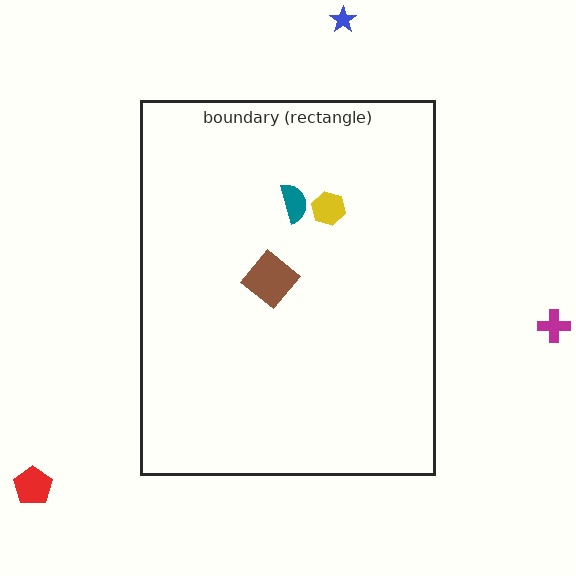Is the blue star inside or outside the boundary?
Outside.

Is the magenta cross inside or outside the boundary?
Outside.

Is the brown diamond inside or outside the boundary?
Inside.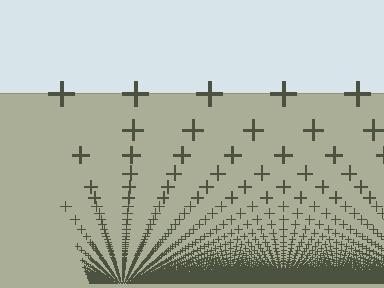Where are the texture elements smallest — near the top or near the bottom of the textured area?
Near the bottom.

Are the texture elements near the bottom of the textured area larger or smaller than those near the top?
Smaller. The gradient is inverted — elements near the bottom are smaller and denser.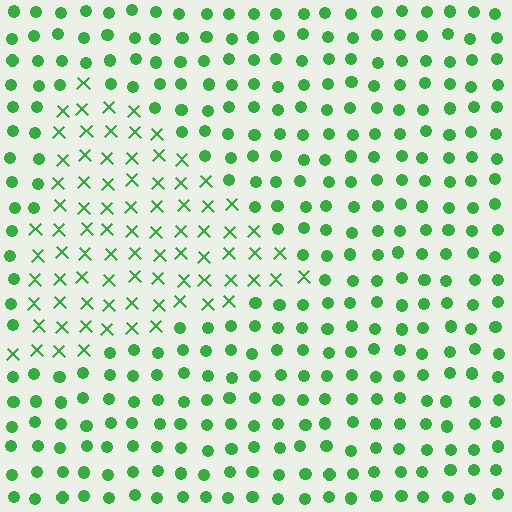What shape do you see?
I see a triangle.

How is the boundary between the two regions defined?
The boundary is defined by a change in element shape: X marks inside vs. circles outside. All elements share the same color and spacing.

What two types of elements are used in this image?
The image uses X marks inside the triangle region and circles outside it.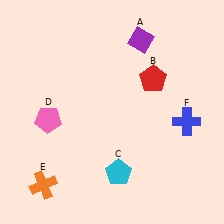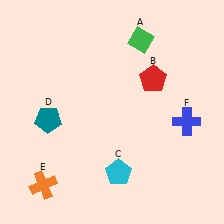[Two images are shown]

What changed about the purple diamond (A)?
In Image 1, A is purple. In Image 2, it changed to green.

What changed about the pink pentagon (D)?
In Image 1, D is pink. In Image 2, it changed to teal.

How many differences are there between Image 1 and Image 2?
There are 2 differences between the two images.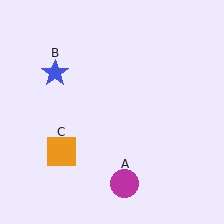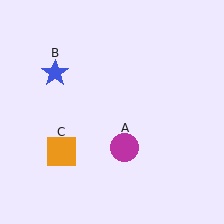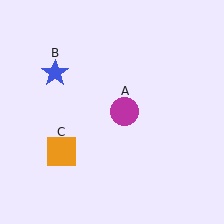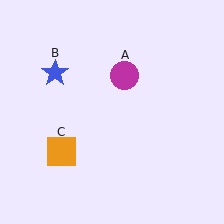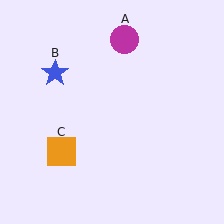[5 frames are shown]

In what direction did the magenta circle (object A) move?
The magenta circle (object A) moved up.